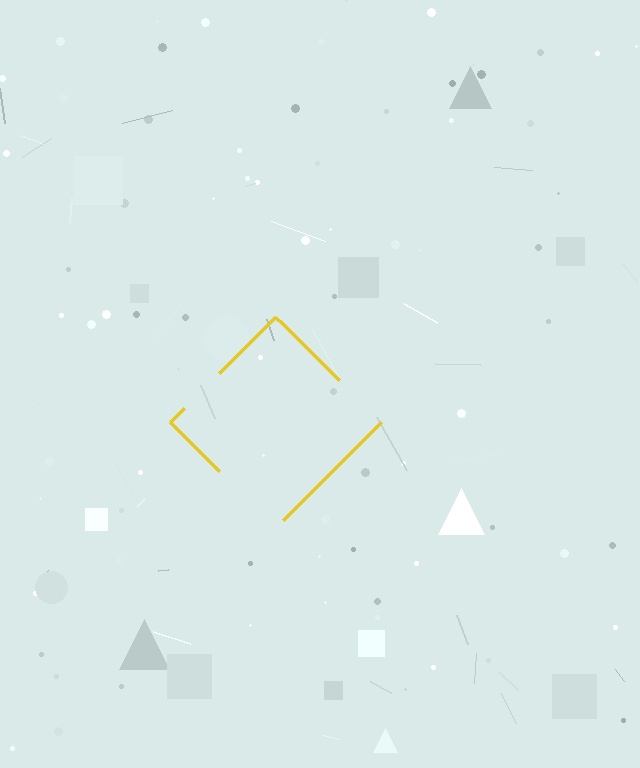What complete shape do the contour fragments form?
The contour fragments form a diamond.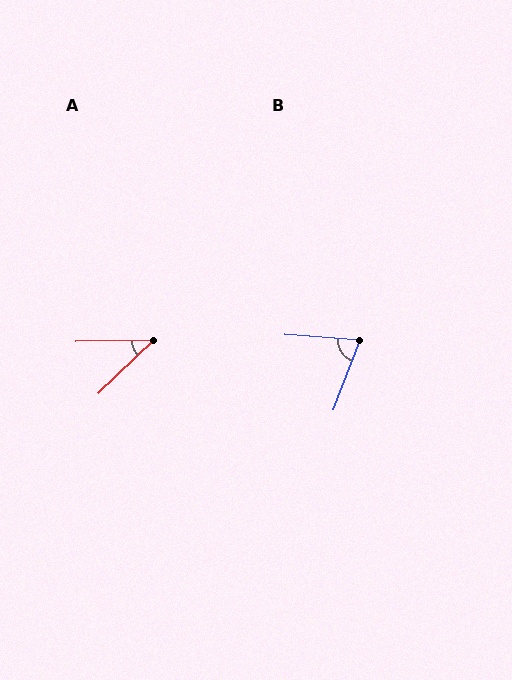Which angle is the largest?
B, at approximately 74 degrees.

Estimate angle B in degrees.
Approximately 74 degrees.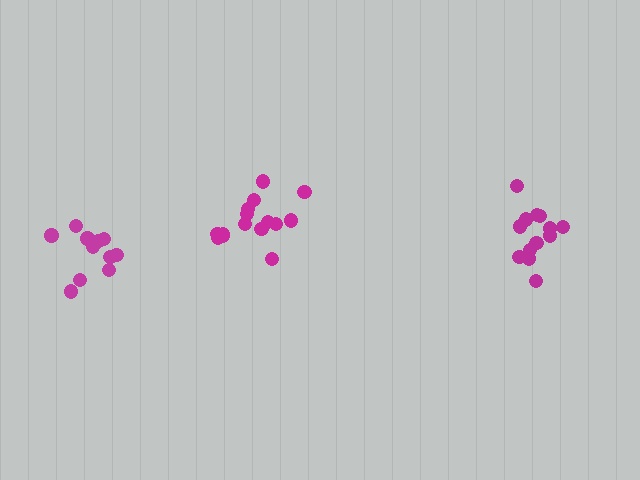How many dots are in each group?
Group 1: 11 dots, Group 2: 15 dots, Group 3: 13 dots (39 total).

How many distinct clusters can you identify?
There are 3 distinct clusters.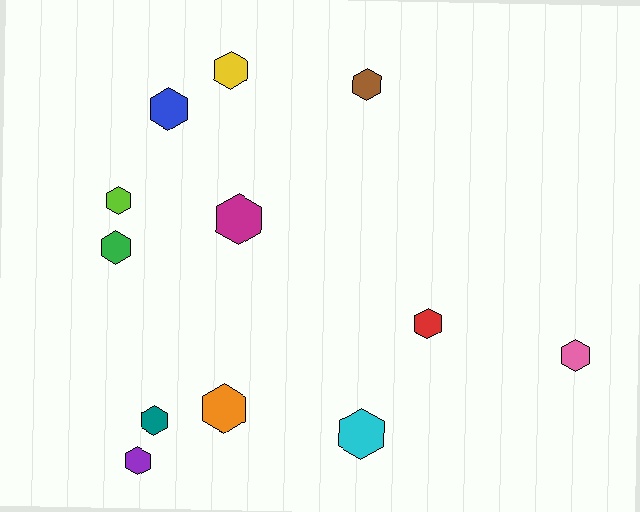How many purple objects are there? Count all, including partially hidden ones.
There is 1 purple object.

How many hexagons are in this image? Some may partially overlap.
There are 12 hexagons.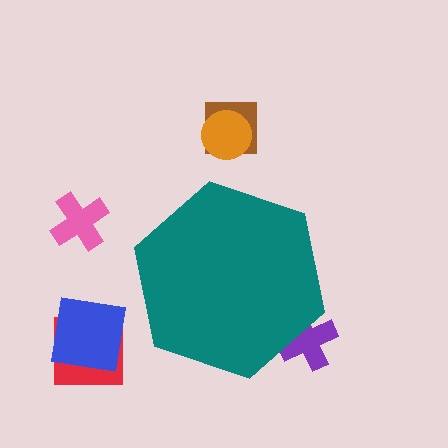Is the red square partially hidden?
No, the red square is fully visible.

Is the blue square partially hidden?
No, the blue square is fully visible.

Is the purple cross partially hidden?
Yes, the purple cross is partially hidden behind the teal hexagon.